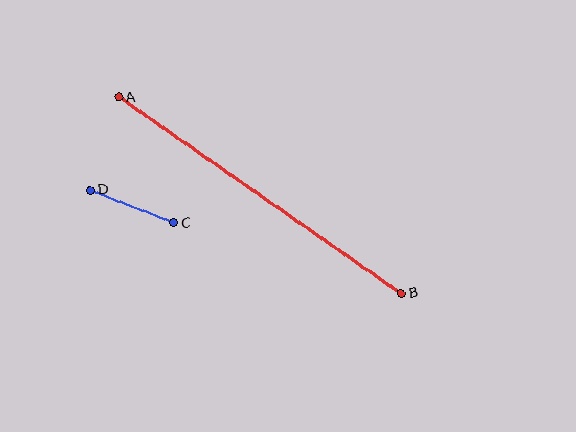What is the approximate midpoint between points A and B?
The midpoint is at approximately (260, 195) pixels.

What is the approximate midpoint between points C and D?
The midpoint is at approximately (132, 206) pixels.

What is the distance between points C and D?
The distance is approximately 89 pixels.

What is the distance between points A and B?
The distance is approximately 344 pixels.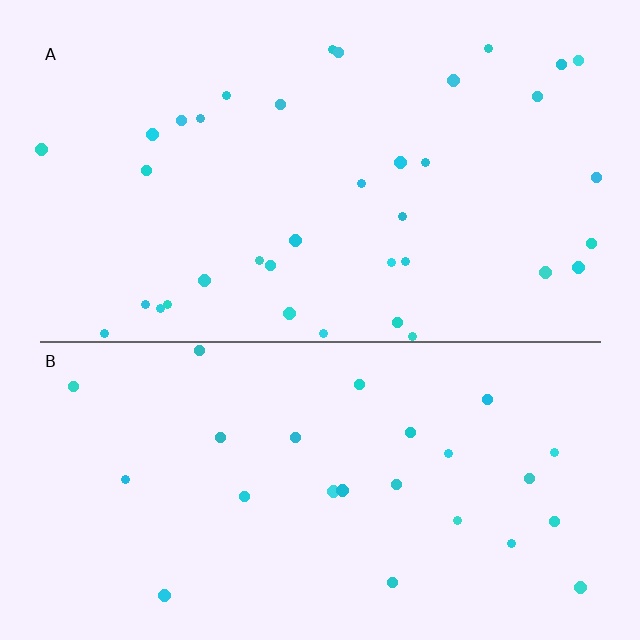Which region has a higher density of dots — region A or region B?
A (the top).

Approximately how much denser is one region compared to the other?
Approximately 1.5× — region A over region B.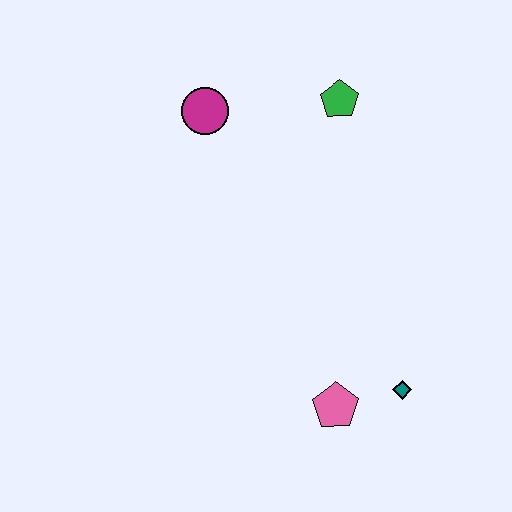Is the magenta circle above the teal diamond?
Yes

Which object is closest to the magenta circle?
The green pentagon is closest to the magenta circle.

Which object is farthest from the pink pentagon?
The magenta circle is farthest from the pink pentagon.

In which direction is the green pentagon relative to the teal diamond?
The green pentagon is above the teal diamond.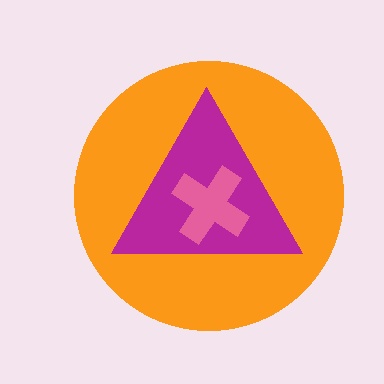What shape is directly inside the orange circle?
The magenta triangle.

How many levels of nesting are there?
3.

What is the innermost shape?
The pink cross.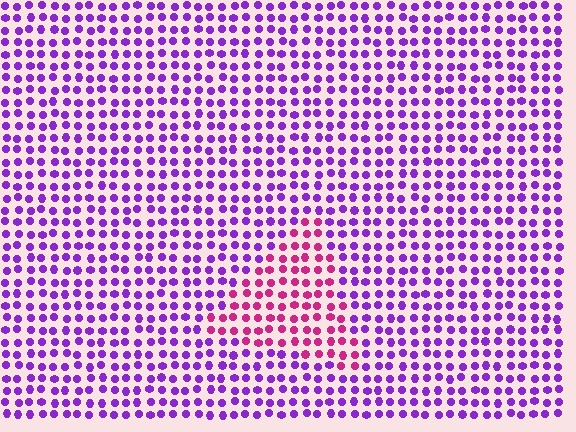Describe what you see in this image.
The image is filled with small purple elements in a uniform arrangement. A triangle-shaped region is visible where the elements are tinted to a slightly different hue, forming a subtle color boundary.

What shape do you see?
I see a triangle.